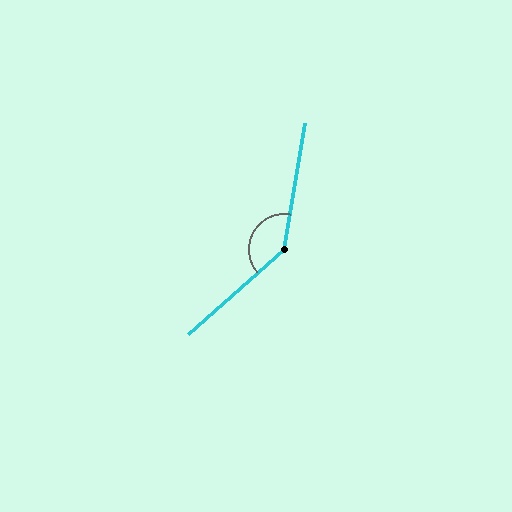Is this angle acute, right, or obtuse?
It is obtuse.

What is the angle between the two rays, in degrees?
Approximately 141 degrees.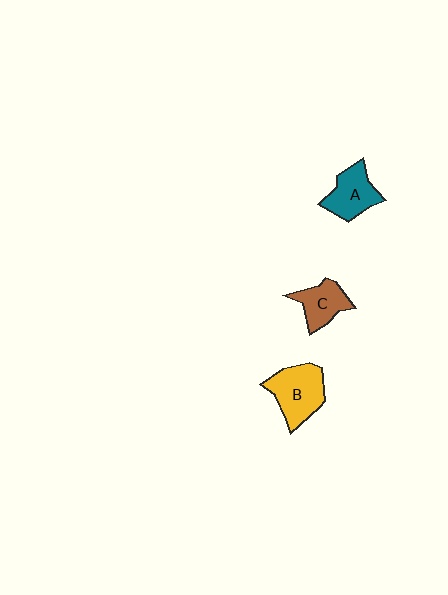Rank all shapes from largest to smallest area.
From largest to smallest: B (yellow), A (teal), C (brown).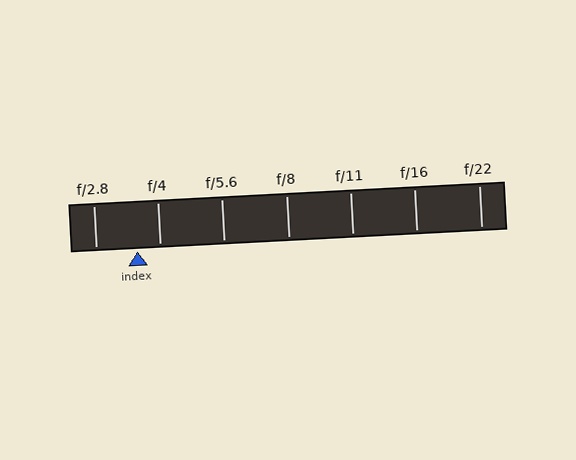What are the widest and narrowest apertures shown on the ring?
The widest aperture shown is f/2.8 and the narrowest is f/22.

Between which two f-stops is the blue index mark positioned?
The index mark is between f/2.8 and f/4.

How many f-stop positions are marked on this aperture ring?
There are 7 f-stop positions marked.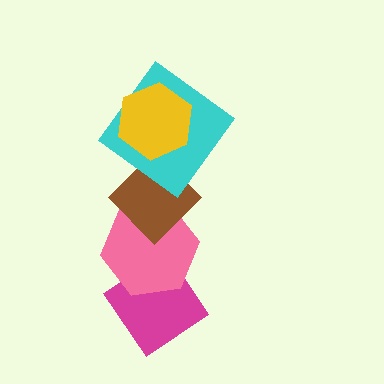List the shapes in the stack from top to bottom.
From top to bottom: the yellow hexagon, the cyan diamond, the brown diamond, the pink hexagon, the magenta diamond.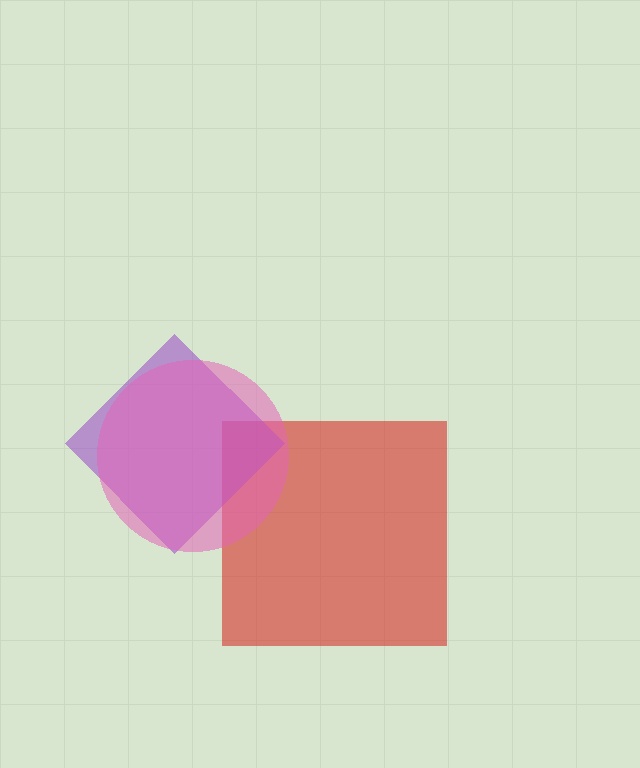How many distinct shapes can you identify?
There are 3 distinct shapes: a red square, a purple diamond, a pink circle.